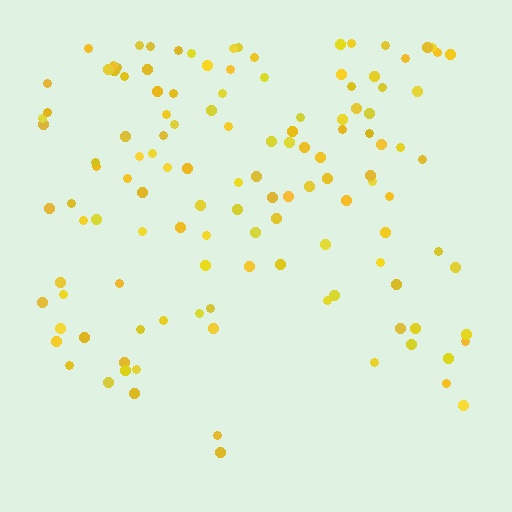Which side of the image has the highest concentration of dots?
The top.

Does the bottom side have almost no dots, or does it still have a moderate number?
Still a moderate number, just noticeably fewer than the top.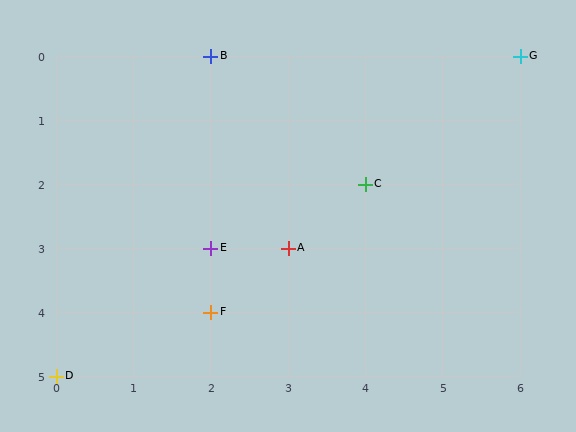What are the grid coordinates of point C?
Point C is at grid coordinates (4, 2).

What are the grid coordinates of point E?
Point E is at grid coordinates (2, 3).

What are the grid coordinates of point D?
Point D is at grid coordinates (0, 5).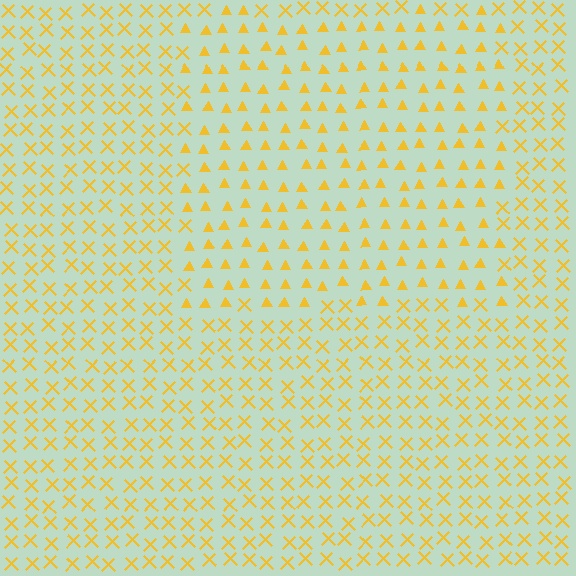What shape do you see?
I see a rectangle.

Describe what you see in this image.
The image is filled with small yellow elements arranged in a uniform grid. A rectangle-shaped region contains triangles, while the surrounding area contains X marks. The boundary is defined purely by the change in element shape.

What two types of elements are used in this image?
The image uses triangles inside the rectangle region and X marks outside it.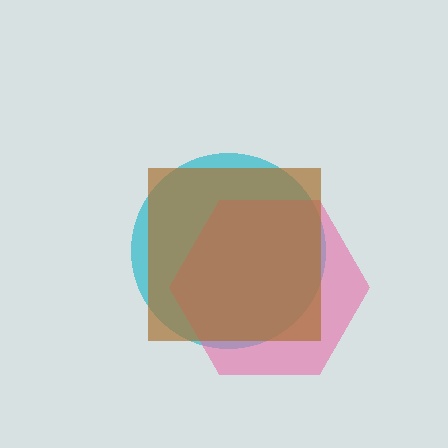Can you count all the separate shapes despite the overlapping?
Yes, there are 3 separate shapes.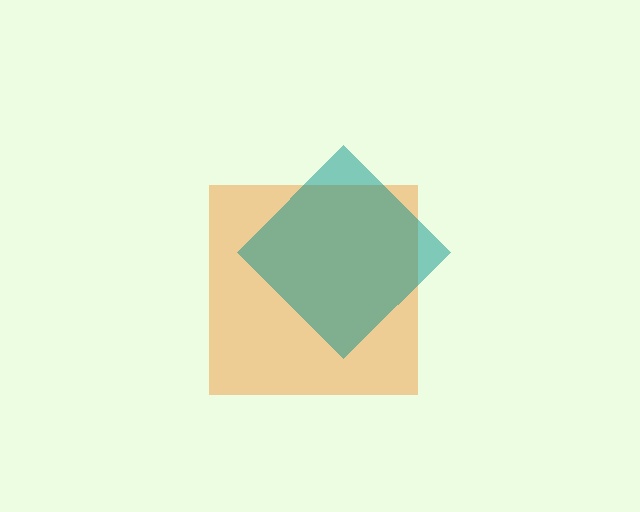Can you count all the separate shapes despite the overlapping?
Yes, there are 2 separate shapes.